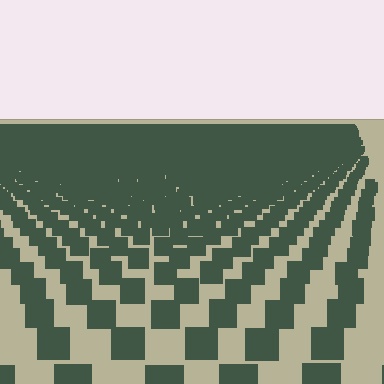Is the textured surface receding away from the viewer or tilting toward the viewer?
The surface is receding away from the viewer. Texture elements get smaller and denser toward the top.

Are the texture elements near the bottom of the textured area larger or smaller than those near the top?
Larger. Near the bottom, elements are closer to the viewer and appear at a bigger on-screen size.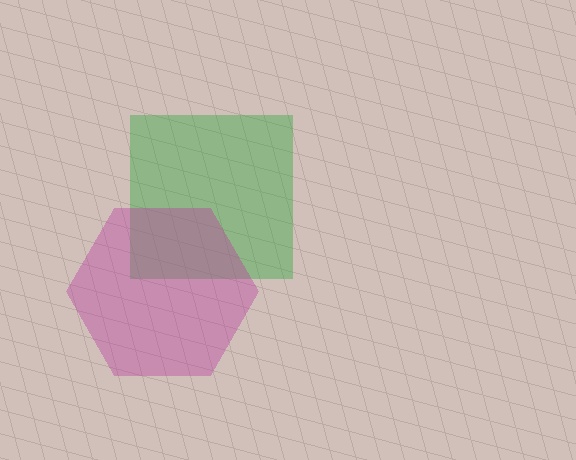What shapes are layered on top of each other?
The layered shapes are: a green square, a magenta hexagon.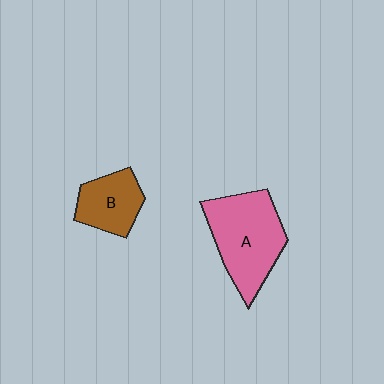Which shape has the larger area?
Shape A (pink).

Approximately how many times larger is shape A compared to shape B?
Approximately 1.8 times.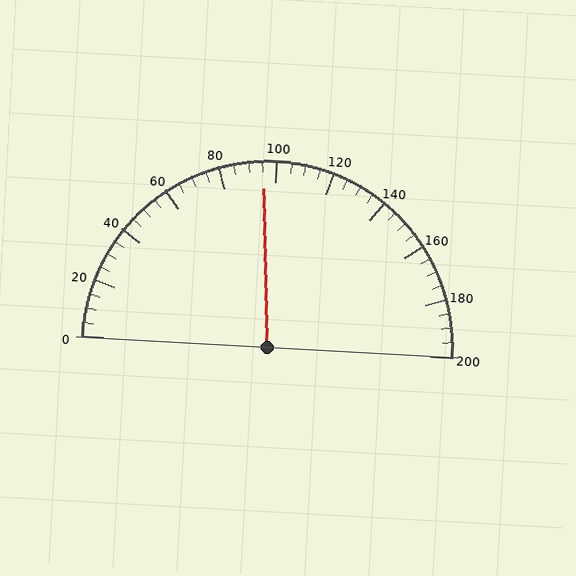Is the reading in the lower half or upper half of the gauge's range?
The reading is in the lower half of the range (0 to 200).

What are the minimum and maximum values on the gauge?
The gauge ranges from 0 to 200.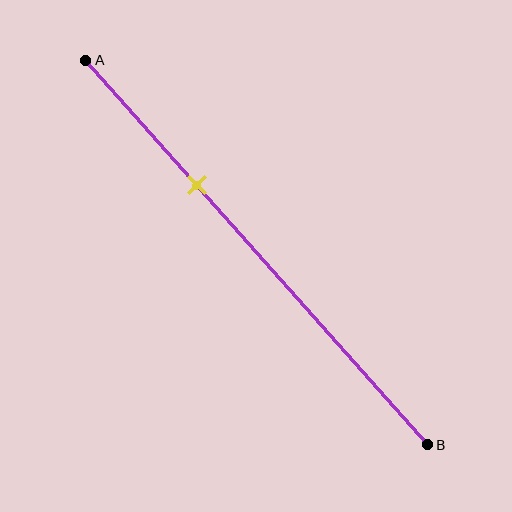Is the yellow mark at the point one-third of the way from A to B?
Yes, the mark is approximately at the one-third point.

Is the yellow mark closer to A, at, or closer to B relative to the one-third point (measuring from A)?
The yellow mark is approximately at the one-third point of segment AB.